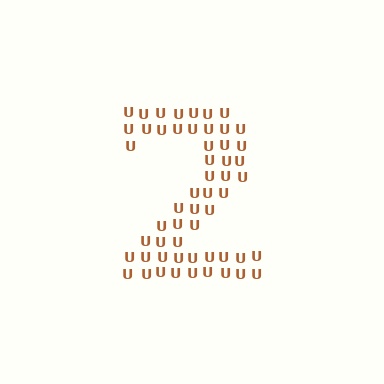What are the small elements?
The small elements are letter U's.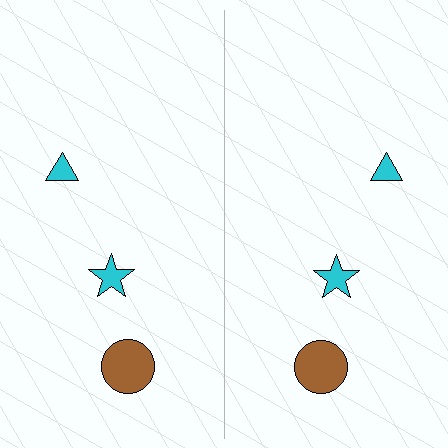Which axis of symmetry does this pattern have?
The pattern has a vertical axis of symmetry running through the center of the image.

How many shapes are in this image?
There are 6 shapes in this image.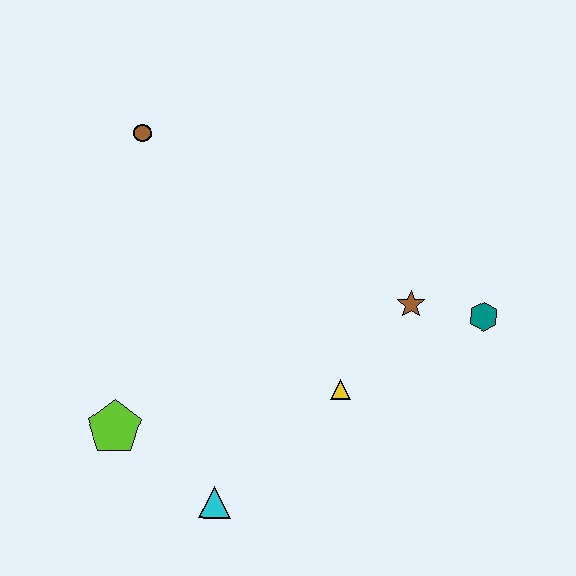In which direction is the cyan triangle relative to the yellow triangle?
The cyan triangle is to the left of the yellow triangle.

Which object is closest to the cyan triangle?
The lime pentagon is closest to the cyan triangle.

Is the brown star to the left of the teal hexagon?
Yes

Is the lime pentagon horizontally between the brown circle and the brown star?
No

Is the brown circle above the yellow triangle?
Yes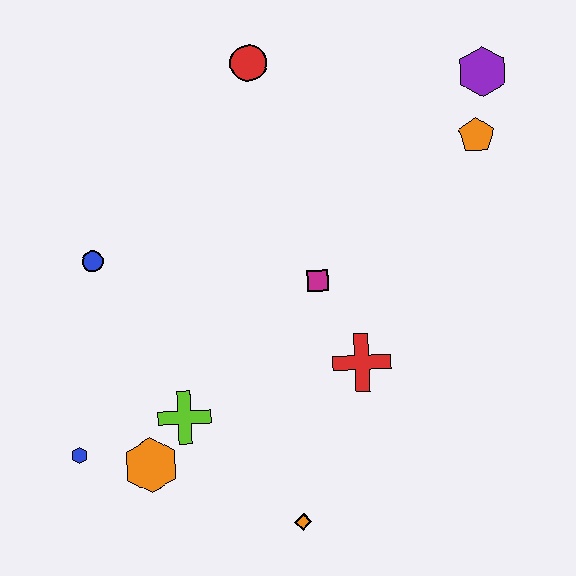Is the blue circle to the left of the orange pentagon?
Yes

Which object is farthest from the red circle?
The orange diamond is farthest from the red circle.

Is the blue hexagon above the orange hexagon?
Yes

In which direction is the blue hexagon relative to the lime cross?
The blue hexagon is to the left of the lime cross.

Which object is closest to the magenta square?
The red cross is closest to the magenta square.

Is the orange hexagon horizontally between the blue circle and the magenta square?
Yes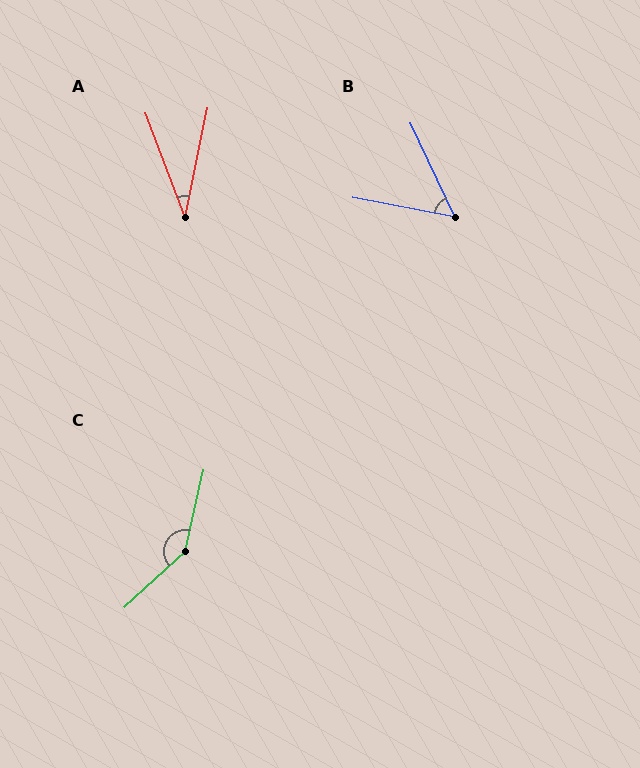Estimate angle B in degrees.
Approximately 54 degrees.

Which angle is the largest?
C, at approximately 145 degrees.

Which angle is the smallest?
A, at approximately 32 degrees.